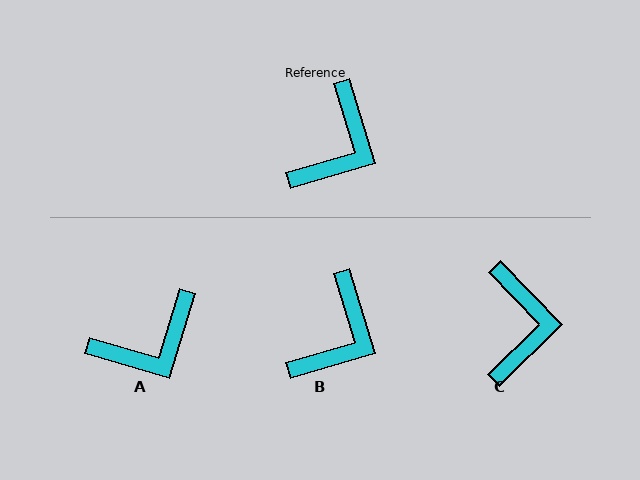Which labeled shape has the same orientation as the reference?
B.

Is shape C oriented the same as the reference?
No, it is off by about 28 degrees.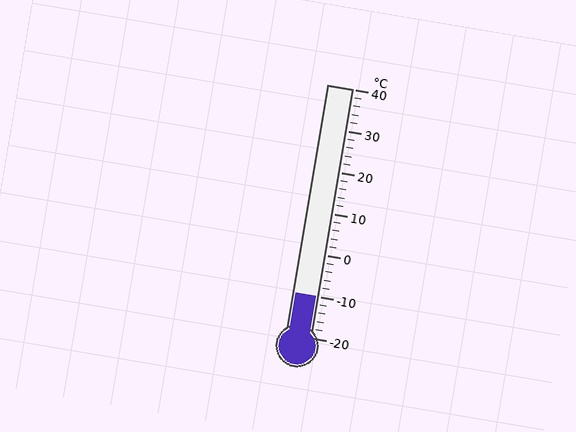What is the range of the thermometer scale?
The thermometer scale ranges from -20°C to 40°C.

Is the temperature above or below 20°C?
The temperature is below 20°C.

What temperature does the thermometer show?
The thermometer shows approximately -10°C.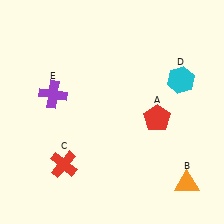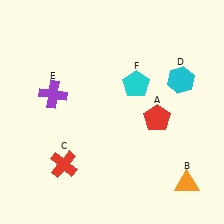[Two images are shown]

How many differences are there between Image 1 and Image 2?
There is 1 difference between the two images.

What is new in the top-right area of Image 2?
A cyan pentagon (F) was added in the top-right area of Image 2.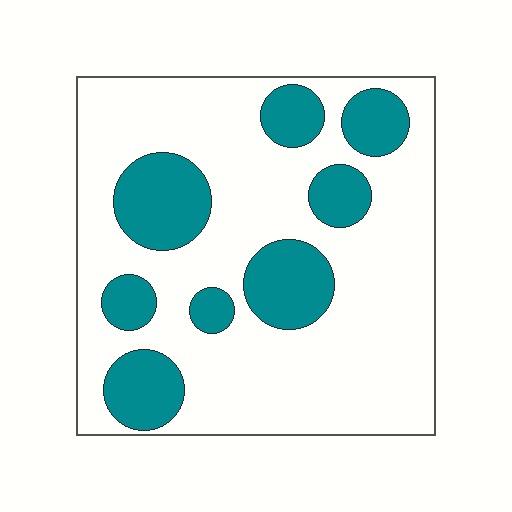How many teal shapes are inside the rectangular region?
8.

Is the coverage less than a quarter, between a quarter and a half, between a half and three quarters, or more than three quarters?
Between a quarter and a half.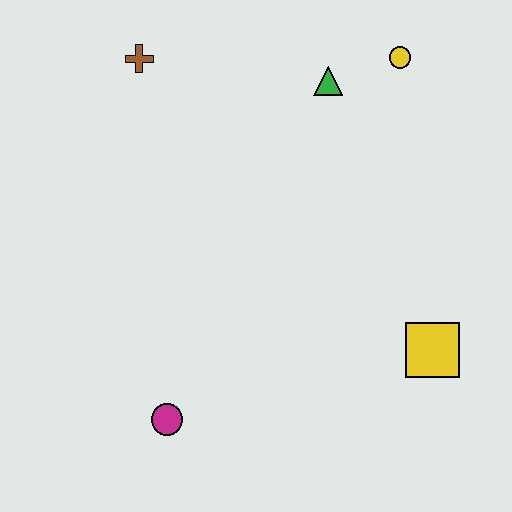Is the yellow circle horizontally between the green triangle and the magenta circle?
No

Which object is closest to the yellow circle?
The green triangle is closest to the yellow circle.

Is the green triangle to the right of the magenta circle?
Yes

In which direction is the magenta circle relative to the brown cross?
The magenta circle is below the brown cross.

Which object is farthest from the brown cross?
The yellow square is farthest from the brown cross.